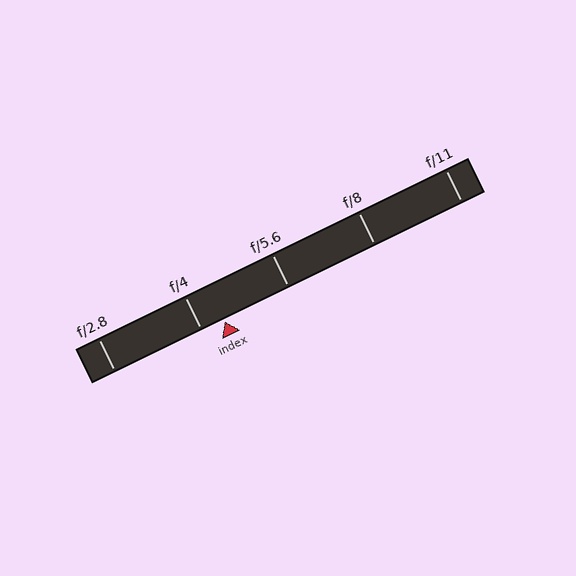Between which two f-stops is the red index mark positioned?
The index mark is between f/4 and f/5.6.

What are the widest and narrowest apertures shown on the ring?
The widest aperture shown is f/2.8 and the narrowest is f/11.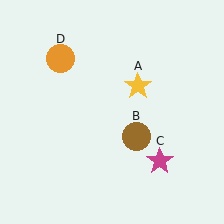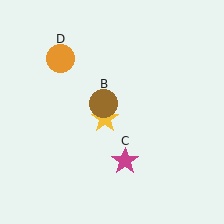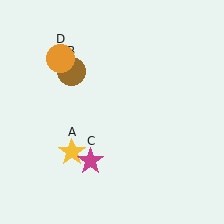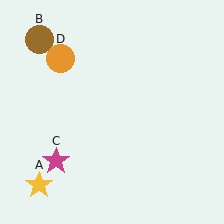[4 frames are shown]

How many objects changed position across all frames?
3 objects changed position: yellow star (object A), brown circle (object B), magenta star (object C).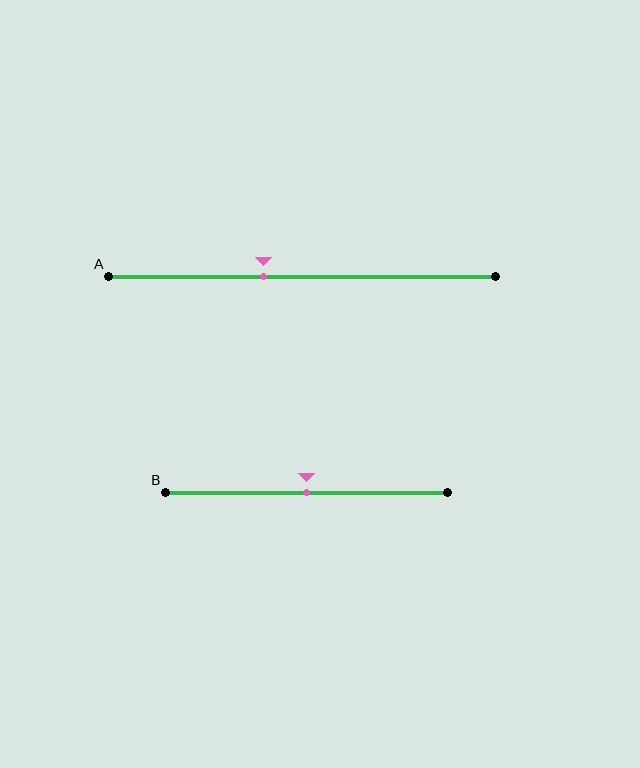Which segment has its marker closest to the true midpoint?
Segment B has its marker closest to the true midpoint.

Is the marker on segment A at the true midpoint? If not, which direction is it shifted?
No, the marker on segment A is shifted to the left by about 10% of the segment length.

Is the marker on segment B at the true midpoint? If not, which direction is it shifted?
Yes, the marker on segment B is at the true midpoint.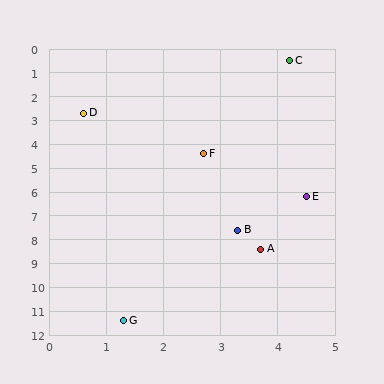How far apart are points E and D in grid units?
Points E and D are about 5.2 grid units apart.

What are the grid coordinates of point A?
Point A is at approximately (3.7, 8.4).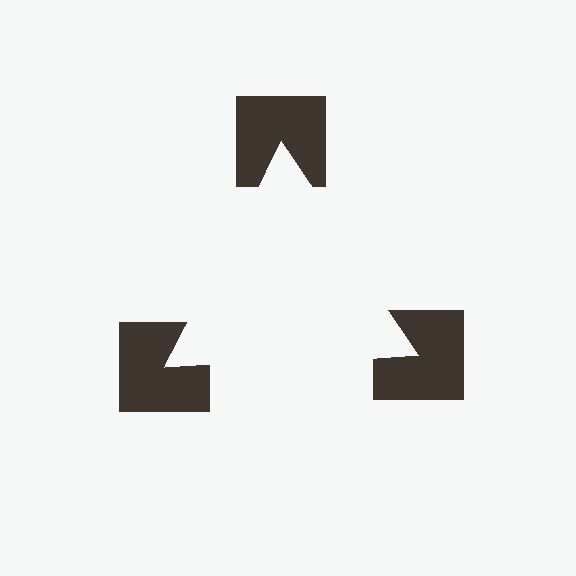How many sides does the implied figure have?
3 sides.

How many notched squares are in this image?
There are 3 — one at each vertex of the illusory triangle.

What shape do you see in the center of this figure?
An illusory triangle — its edges are inferred from the aligned wedge cuts in the notched squares, not physically drawn.